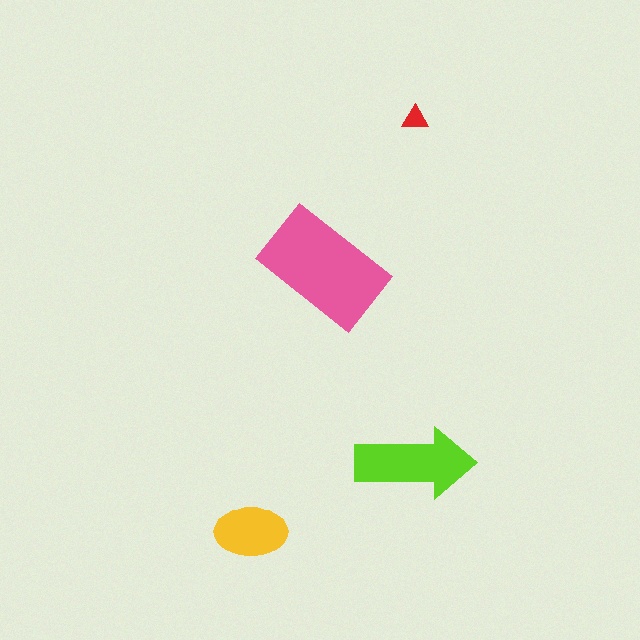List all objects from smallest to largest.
The red triangle, the yellow ellipse, the lime arrow, the pink rectangle.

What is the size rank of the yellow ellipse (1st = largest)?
3rd.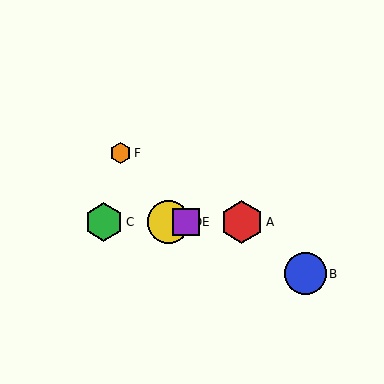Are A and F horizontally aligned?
No, A is at y≈222 and F is at y≈153.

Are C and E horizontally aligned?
Yes, both are at y≈222.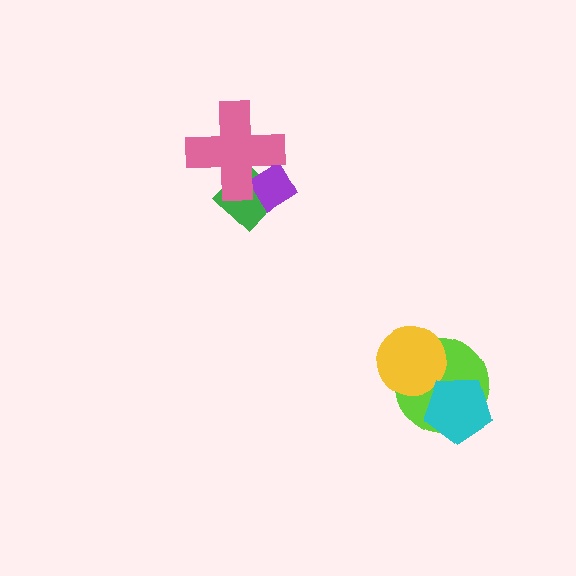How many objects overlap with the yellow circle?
1 object overlaps with the yellow circle.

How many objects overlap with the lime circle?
2 objects overlap with the lime circle.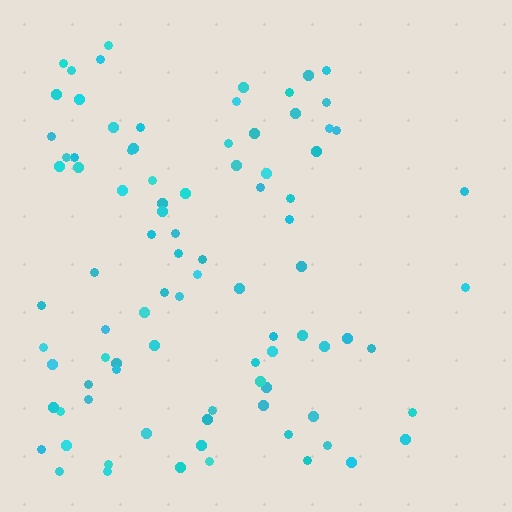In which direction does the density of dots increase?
From right to left, with the left side densest.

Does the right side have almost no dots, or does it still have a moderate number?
Still a moderate number, just noticeably fewer than the left.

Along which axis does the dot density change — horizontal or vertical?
Horizontal.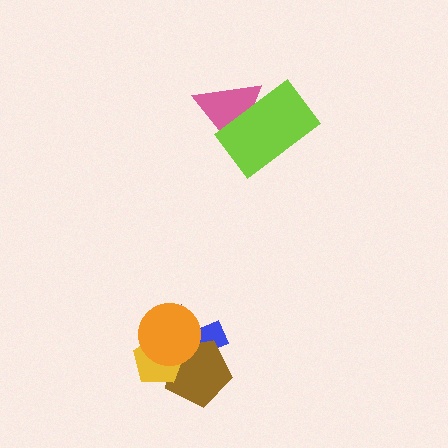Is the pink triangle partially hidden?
Yes, it is partially covered by another shape.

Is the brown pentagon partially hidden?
Yes, it is partially covered by another shape.